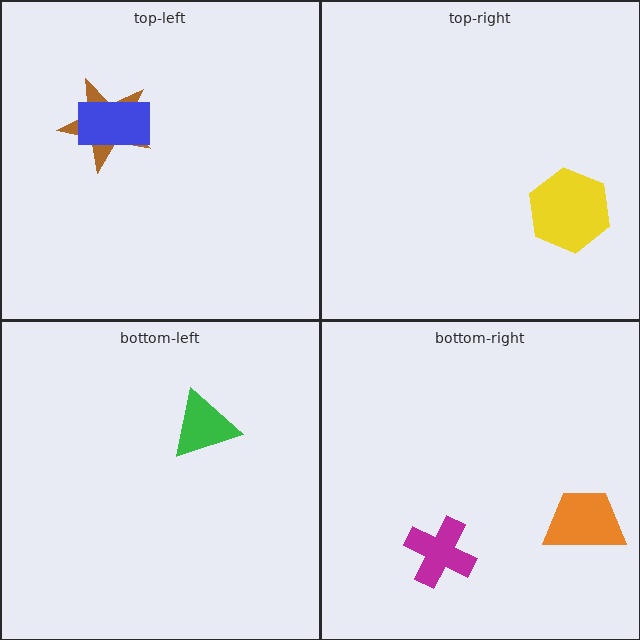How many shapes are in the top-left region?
2.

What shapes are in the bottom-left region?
The green triangle.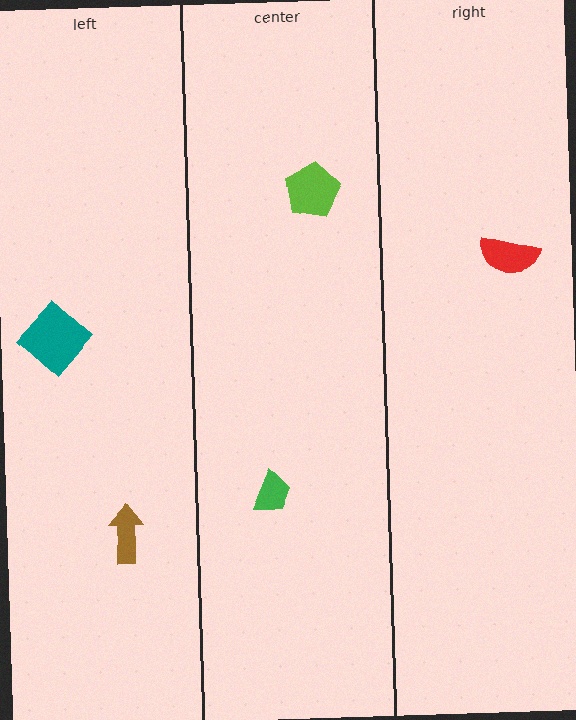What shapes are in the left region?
The teal diamond, the brown arrow.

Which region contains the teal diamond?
The left region.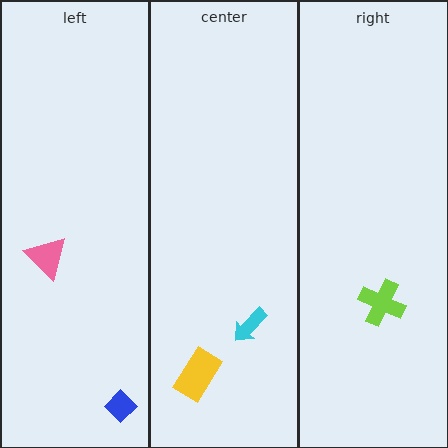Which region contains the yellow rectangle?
The center region.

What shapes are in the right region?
The lime cross.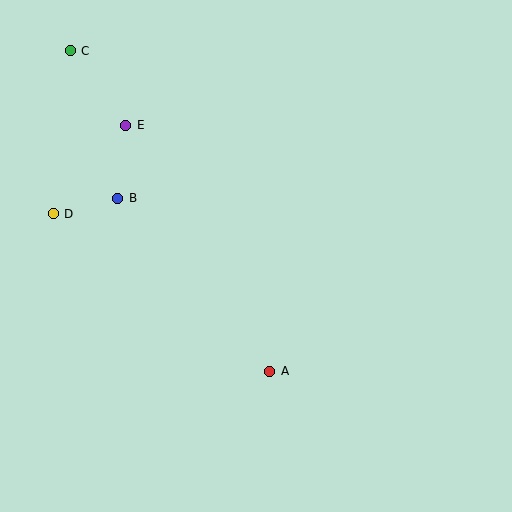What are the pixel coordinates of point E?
Point E is at (126, 125).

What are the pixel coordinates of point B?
Point B is at (118, 198).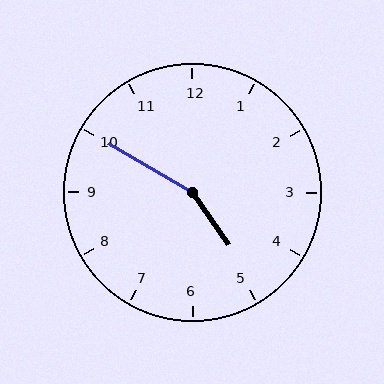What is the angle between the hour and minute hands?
Approximately 155 degrees.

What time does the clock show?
4:50.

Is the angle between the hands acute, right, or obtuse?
It is obtuse.